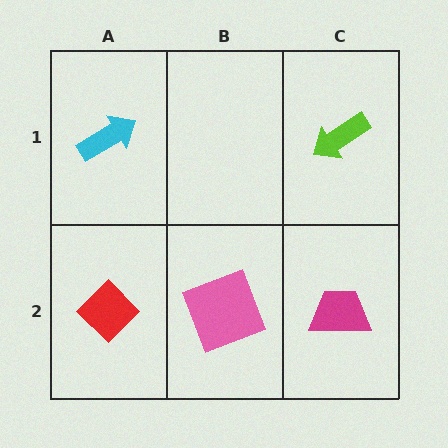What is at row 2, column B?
A pink square.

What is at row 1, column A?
A cyan arrow.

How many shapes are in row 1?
2 shapes.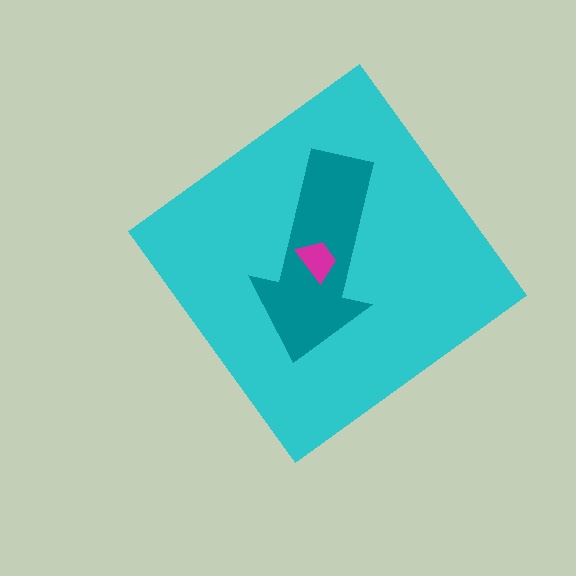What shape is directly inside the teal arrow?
The magenta trapezoid.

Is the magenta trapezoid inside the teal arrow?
Yes.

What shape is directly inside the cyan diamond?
The teal arrow.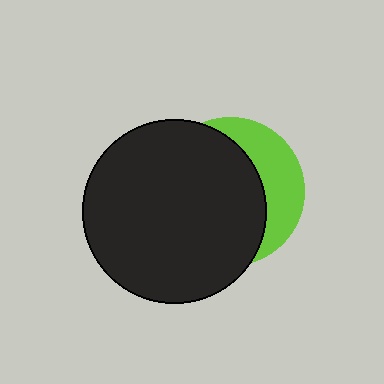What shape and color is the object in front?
The object in front is a black circle.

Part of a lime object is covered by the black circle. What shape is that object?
It is a circle.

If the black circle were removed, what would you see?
You would see the complete lime circle.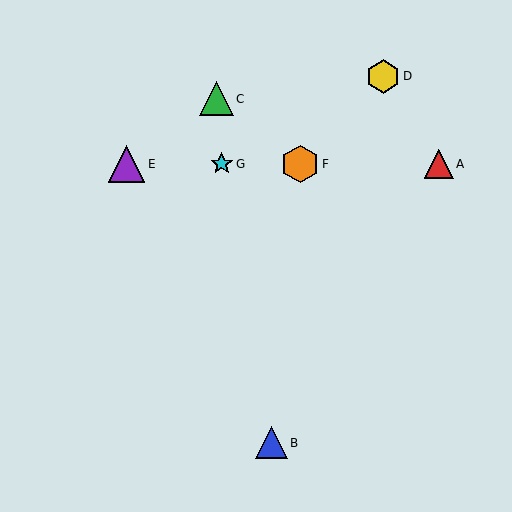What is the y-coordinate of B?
Object B is at y≈443.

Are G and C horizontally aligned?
No, G is at y≈164 and C is at y≈99.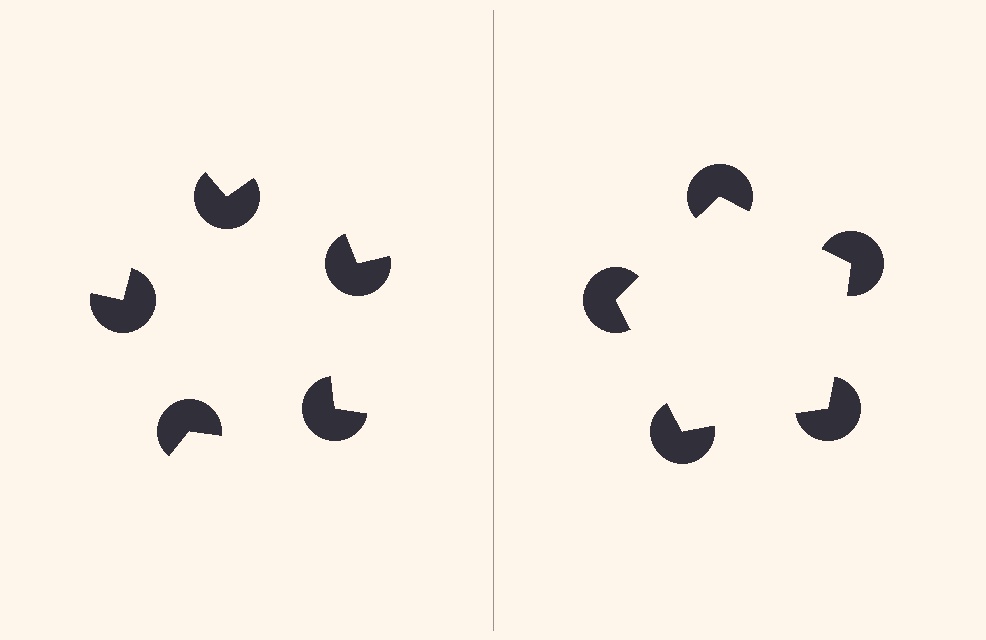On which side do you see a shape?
An illusory pentagon appears on the right side. On the left side the wedge cuts are rotated, so no coherent shape forms.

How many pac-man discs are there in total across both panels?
10 — 5 on each side.